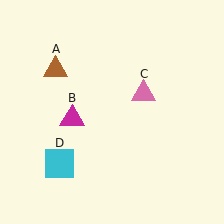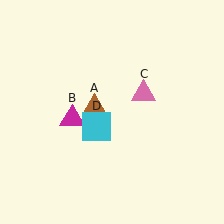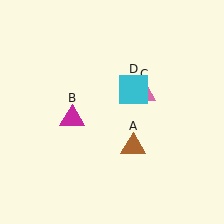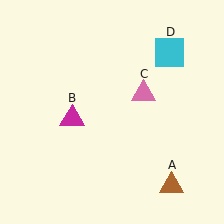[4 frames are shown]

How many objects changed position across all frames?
2 objects changed position: brown triangle (object A), cyan square (object D).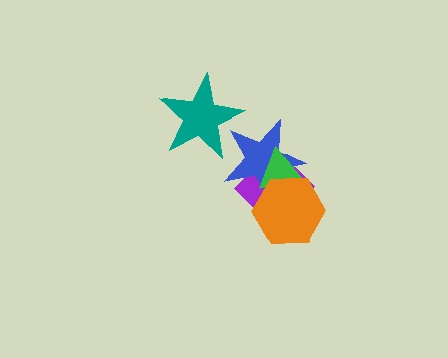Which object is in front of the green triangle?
The orange hexagon is in front of the green triangle.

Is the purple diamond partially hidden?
Yes, it is partially covered by another shape.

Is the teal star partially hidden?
No, no other shape covers it.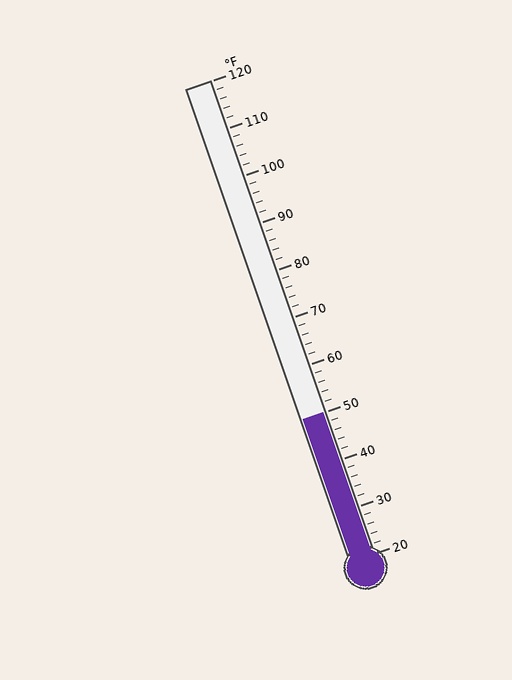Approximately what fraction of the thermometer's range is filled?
The thermometer is filled to approximately 30% of its range.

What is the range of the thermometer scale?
The thermometer scale ranges from 20°F to 120°F.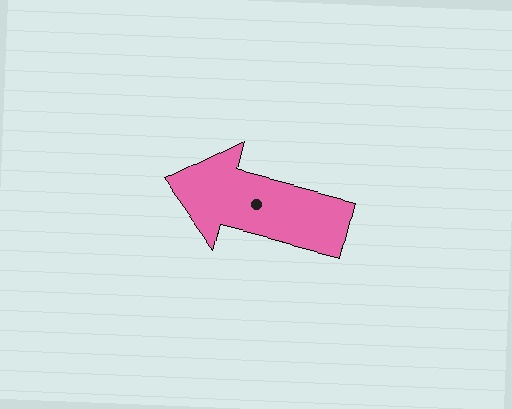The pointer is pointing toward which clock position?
Roughly 9 o'clock.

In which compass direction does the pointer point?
West.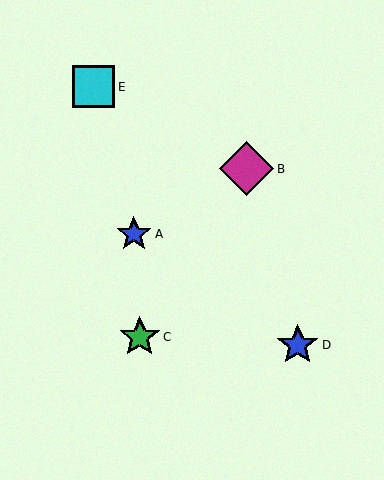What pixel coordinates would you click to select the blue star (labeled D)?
Click at (298, 345) to select the blue star D.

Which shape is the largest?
The magenta diamond (labeled B) is the largest.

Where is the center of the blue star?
The center of the blue star is at (134, 234).